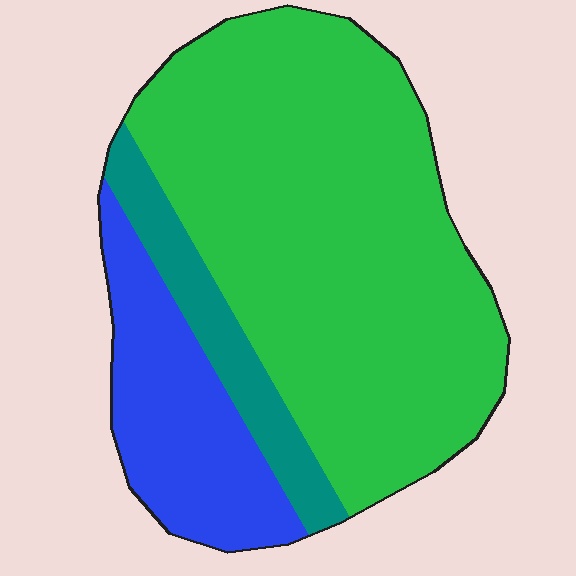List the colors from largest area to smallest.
From largest to smallest: green, blue, teal.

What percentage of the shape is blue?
Blue takes up about one fifth (1/5) of the shape.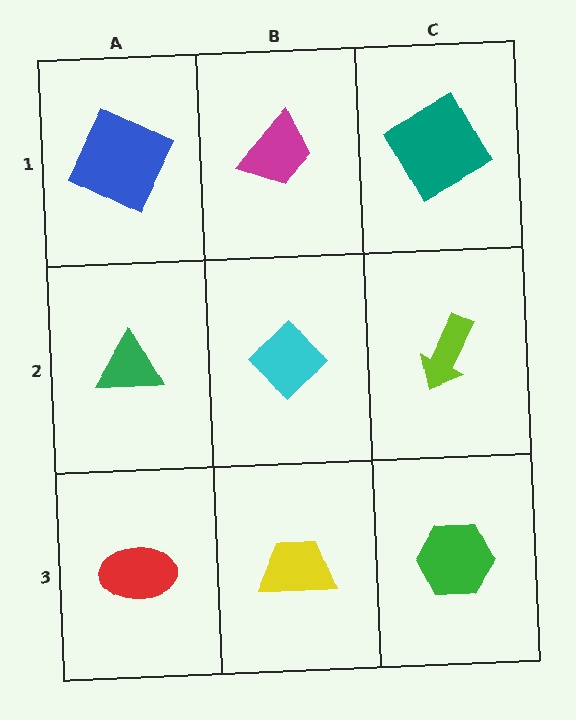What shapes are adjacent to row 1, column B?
A cyan diamond (row 2, column B), a blue square (row 1, column A), a teal square (row 1, column C).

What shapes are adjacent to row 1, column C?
A lime arrow (row 2, column C), a magenta trapezoid (row 1, column B).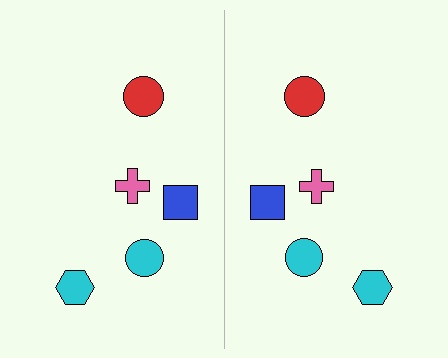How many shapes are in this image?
There are 10 shapes in this image.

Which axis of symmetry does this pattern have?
The pattern has a vertical axis of symmetry running through the center of the image.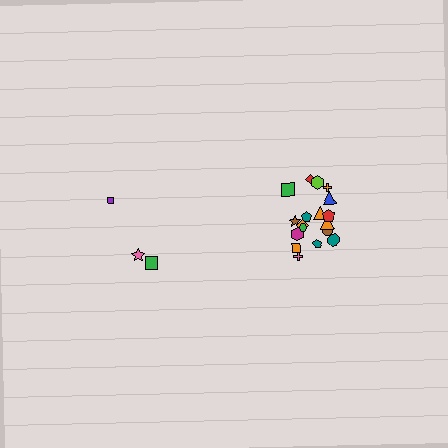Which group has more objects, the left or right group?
The right group.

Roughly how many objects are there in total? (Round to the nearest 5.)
Roughly 20 objects in total.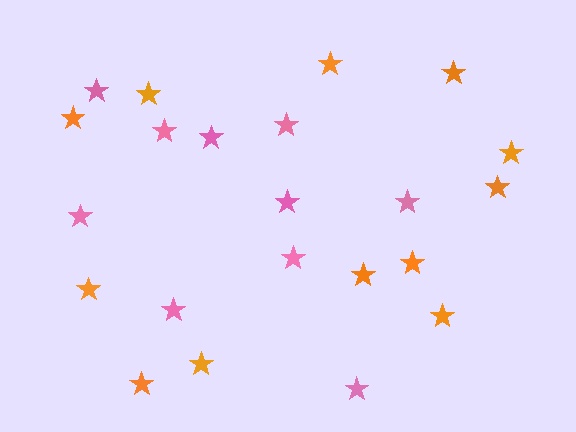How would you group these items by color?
There are 2 groups: one group of orange stars (12) and one group of pink stars (10).